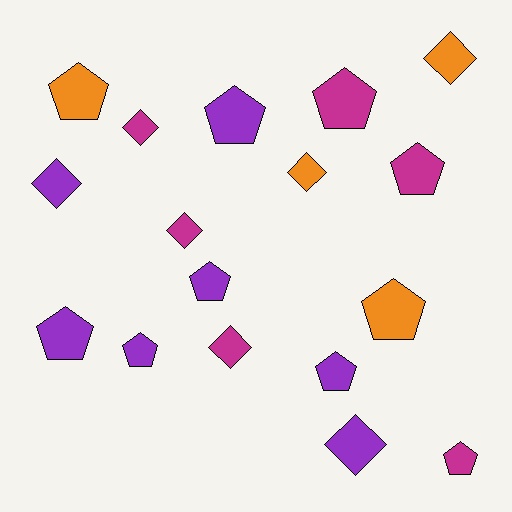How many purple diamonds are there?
There are 2 purple diamonds.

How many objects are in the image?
There are 17 objects.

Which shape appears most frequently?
Pentagon, with 10 objects.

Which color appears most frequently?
Purple, with 7 objects.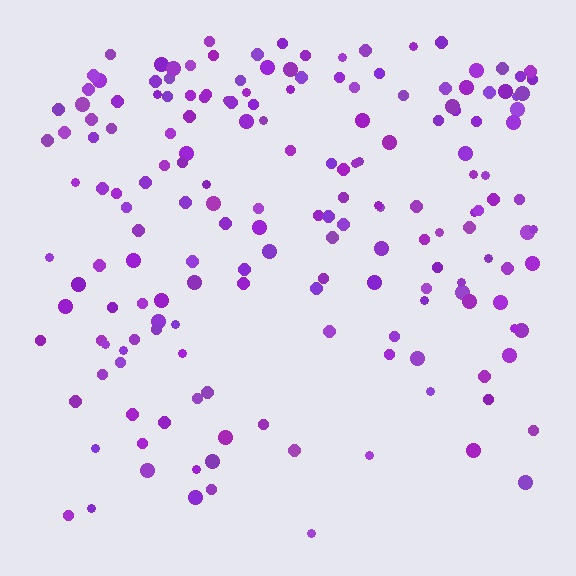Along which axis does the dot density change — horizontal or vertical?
Vertical.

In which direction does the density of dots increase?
From bottom to top, with the top side densest.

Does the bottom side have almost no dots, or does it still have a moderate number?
Still a moderate number, just noticeably fewer than the top.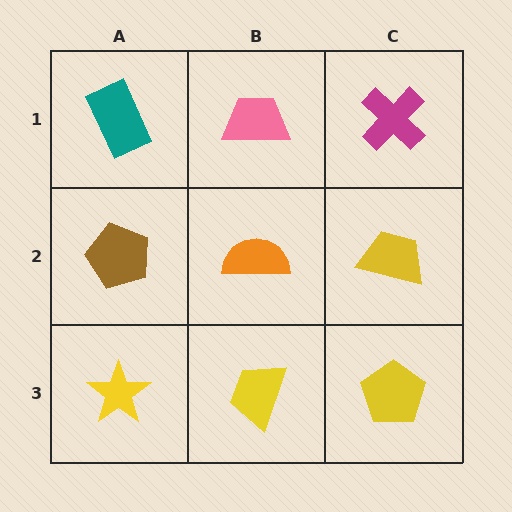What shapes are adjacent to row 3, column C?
A yellow trapezoid (row 2, column C), a yellow trapezoid (row 3, column B).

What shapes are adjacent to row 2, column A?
A teal rectangle (row 1, column A), a yellow star (row 3, column A), an orange semicircle (row 2, column B).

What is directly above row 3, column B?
An orange semicircle.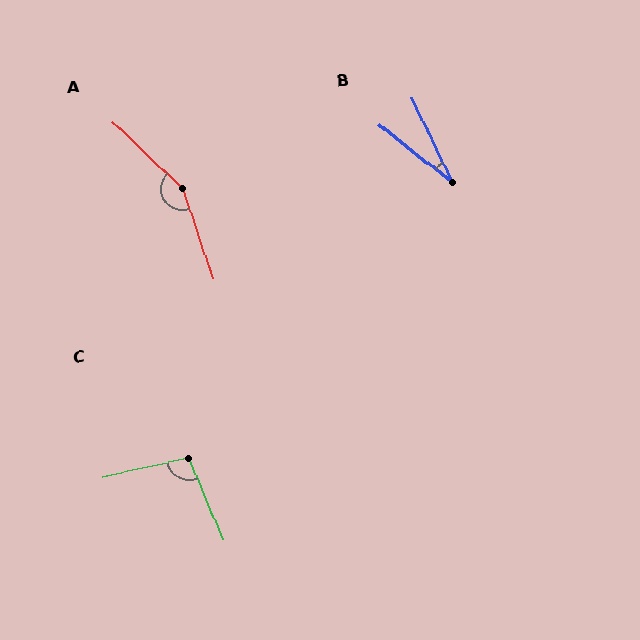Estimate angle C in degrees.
Approximately 101 degrees.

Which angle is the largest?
A, at approximately 152 degrees.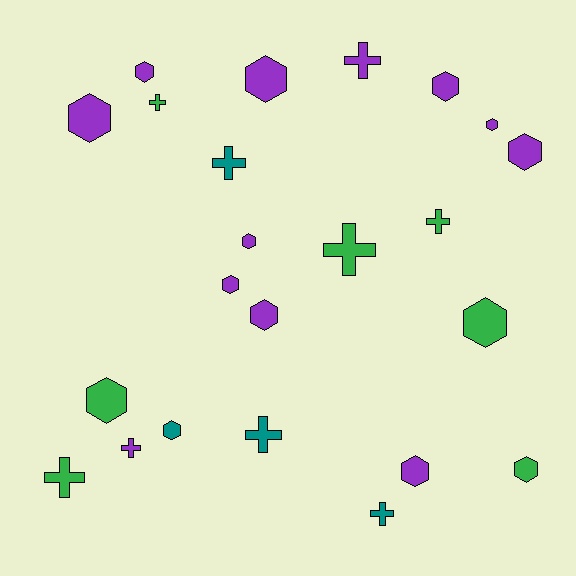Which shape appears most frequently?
Hexagon, with 14 objects.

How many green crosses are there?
There are 4 green crosses.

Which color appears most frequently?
Purple, with 12 objects.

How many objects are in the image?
There are 23 objects.